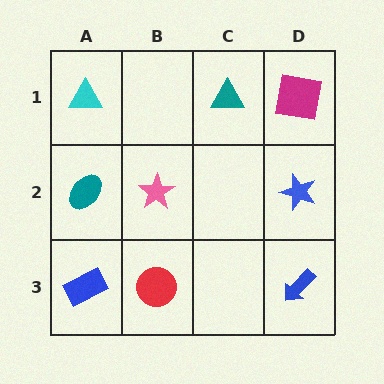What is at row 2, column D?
A blue star.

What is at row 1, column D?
A magenta square.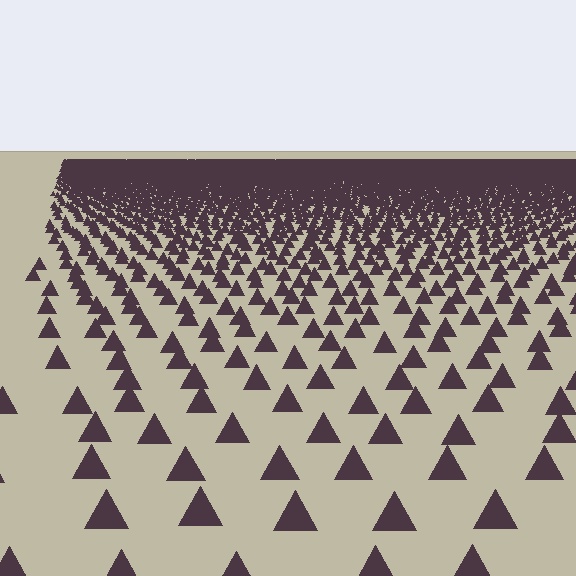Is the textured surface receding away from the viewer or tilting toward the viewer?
The surface is receding away from the viewer. Texture elements get smaller and denser toward the top.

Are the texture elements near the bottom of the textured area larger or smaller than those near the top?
Larger. Near the bottom, elements are closer to the viewer and appear at a bigger on-screen size.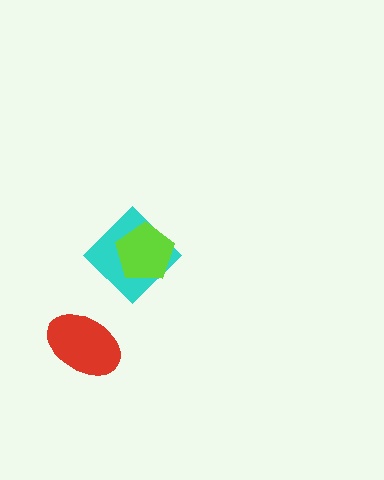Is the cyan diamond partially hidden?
Yes, it is partially covered by another shape.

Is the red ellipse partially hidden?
No, no other shape covers it.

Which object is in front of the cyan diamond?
The lime pentagon is in front of the cyan diamond.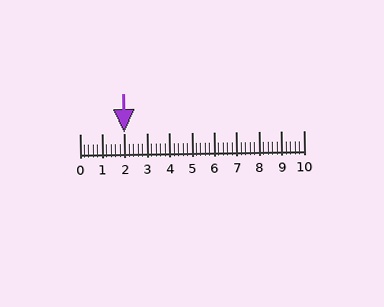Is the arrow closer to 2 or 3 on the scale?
The arrow is closer to 2.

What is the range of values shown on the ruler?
The ruler shows values from 0 to 10.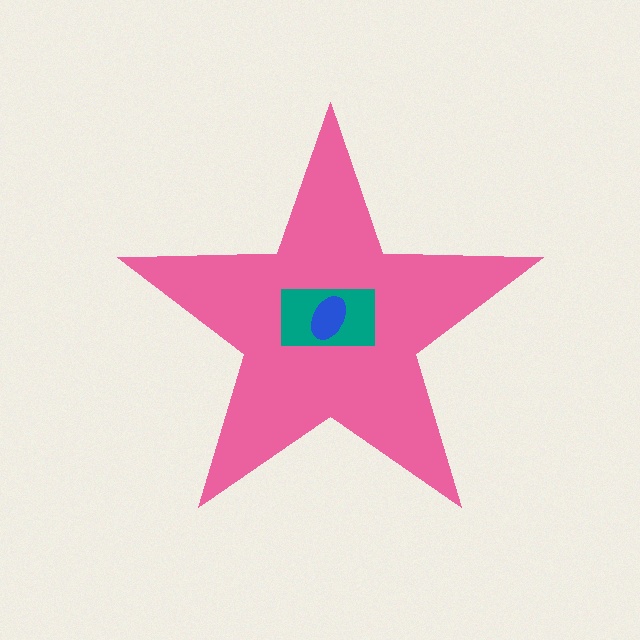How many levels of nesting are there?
3.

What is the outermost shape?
The pink star.